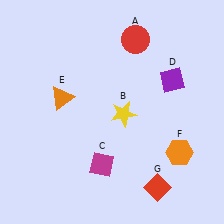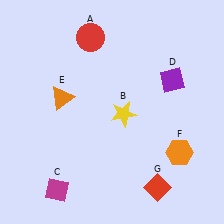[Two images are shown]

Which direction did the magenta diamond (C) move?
The magenta diamond (C) moved left.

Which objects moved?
The objects that moved are: the red circle (A), the magenta diamond (C).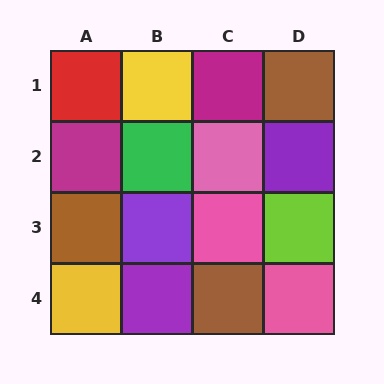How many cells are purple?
3 cells are purple.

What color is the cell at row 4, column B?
Purple.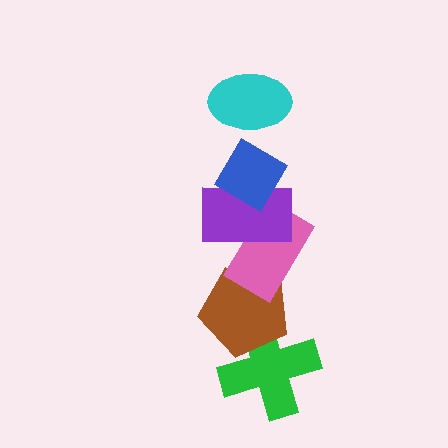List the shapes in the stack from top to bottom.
From top to bottom: the cyan ellipse, the blue diamond, the purple rectangle, the pink rectangle, the brown pentagon, the green cross.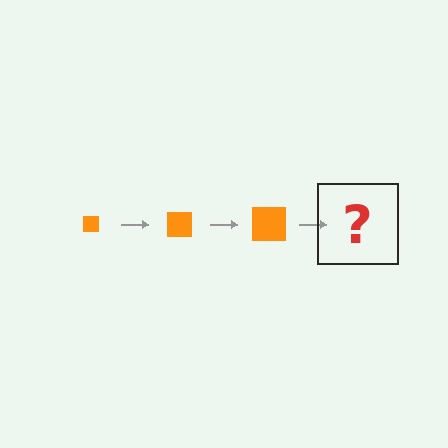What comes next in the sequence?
The next element should be an orange square, larger than the previous one.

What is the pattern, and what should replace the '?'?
The pattern is that the square gets progressively larger each step. The '?' should be an orange square, larger than the previous one.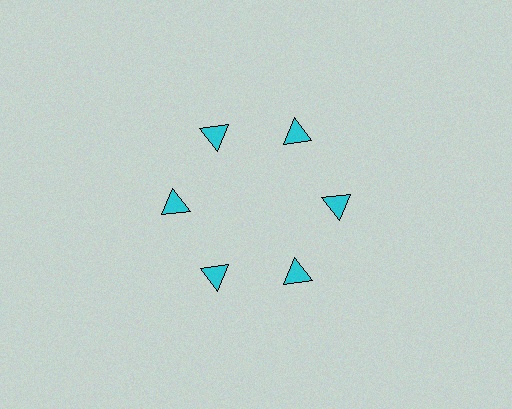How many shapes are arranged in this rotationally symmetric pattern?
There are 6 shapes, arranged in 6 groups of 1.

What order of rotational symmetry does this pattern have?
This pattern has 6-fold rotational symmetry.